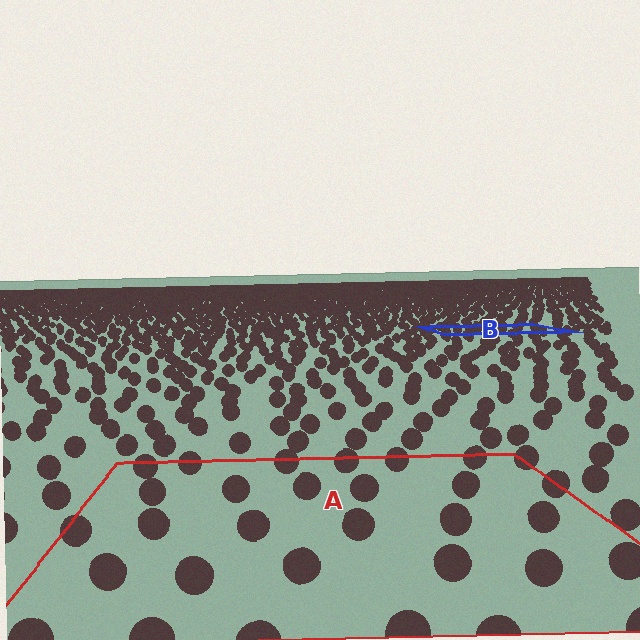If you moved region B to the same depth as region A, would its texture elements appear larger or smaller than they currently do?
They would appear larger. At a closer depth, the same texture elements are projected at a bigger on-screen size.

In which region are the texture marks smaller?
The texture marks are smaller in region B, because it is farther away.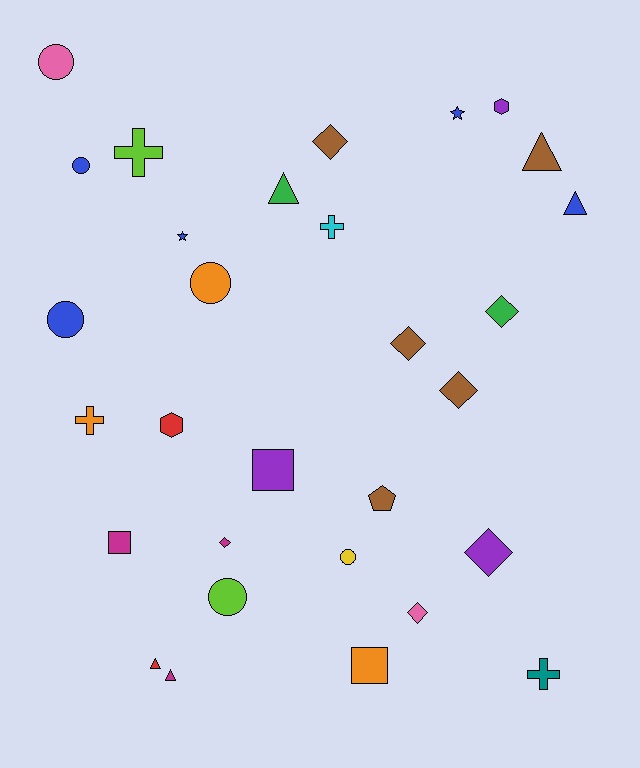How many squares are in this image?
There are 3 squares.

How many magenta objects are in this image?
There are 3 magenta objects.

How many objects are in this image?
There are 30 objects.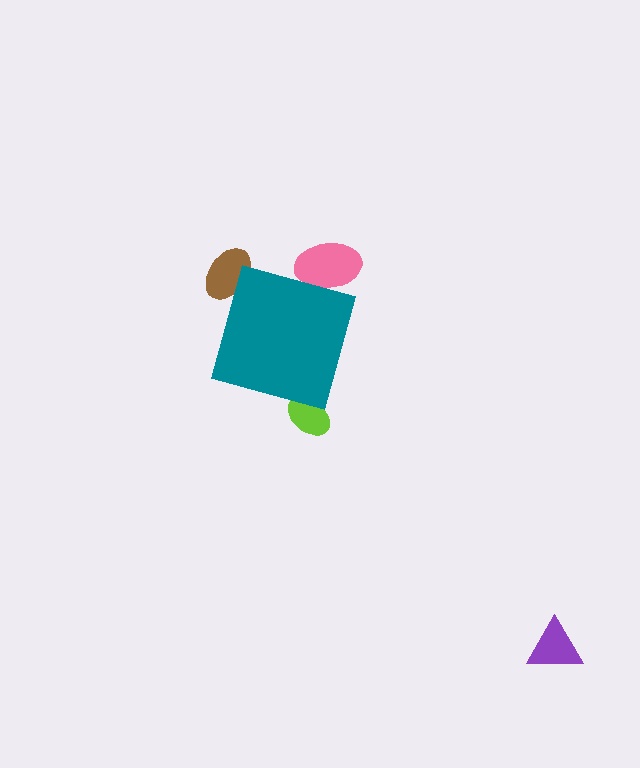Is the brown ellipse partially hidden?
Yes, the brown ellipse is partially hidden behind the teal diamond.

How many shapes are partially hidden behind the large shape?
3 shapes are partially hidden.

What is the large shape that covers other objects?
A teal diamond.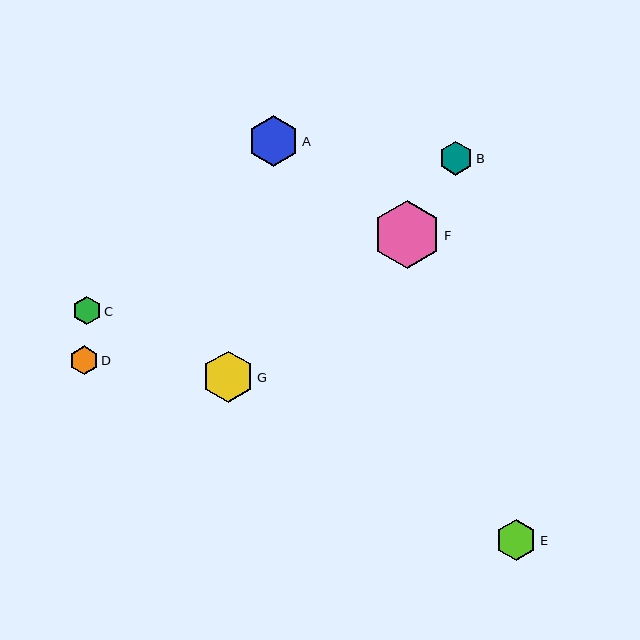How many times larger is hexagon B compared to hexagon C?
Hexagon B is approximately 1.2 times the size of hexagon C.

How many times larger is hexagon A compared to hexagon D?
Hexagon A is approximately 1.8 times the size of hexagon D.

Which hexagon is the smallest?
Hexagon D is the smallest with a size of approximately 28 pixels.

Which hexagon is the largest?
Hexagon F is the largest with a size of approximately 68 pixels.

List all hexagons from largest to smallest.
From largest to smallest: F, G, A, E, B, C, D.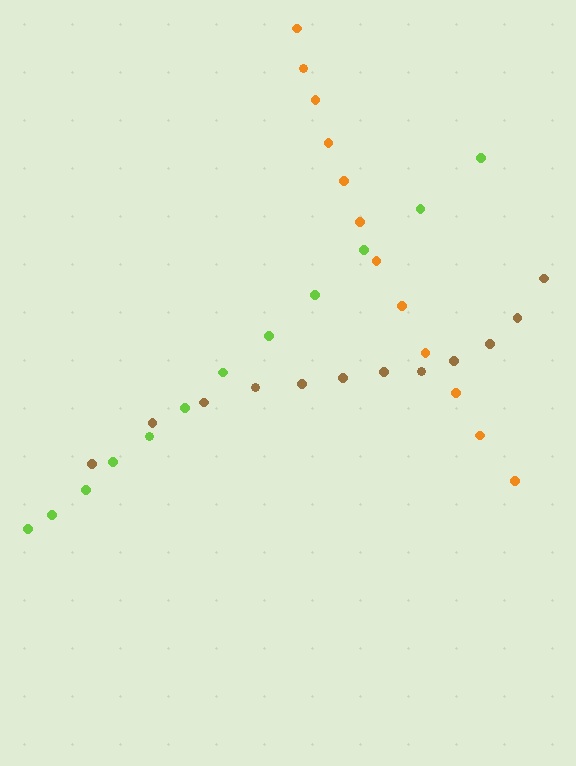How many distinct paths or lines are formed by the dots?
There are 3 distinct paths.